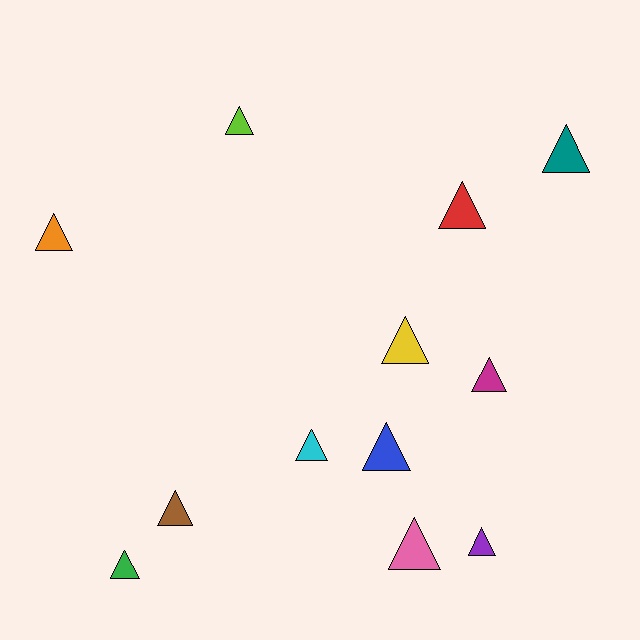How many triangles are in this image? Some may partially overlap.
There are 12 triangles.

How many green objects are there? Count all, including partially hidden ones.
There is 1 green object.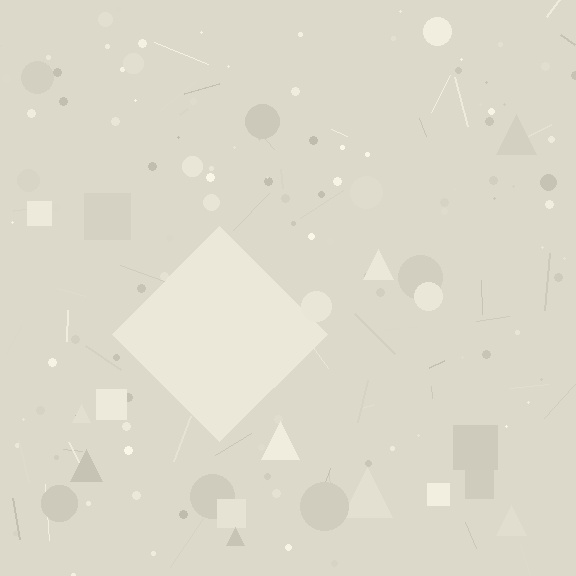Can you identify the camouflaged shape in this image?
The camouflaged shape is a diamond.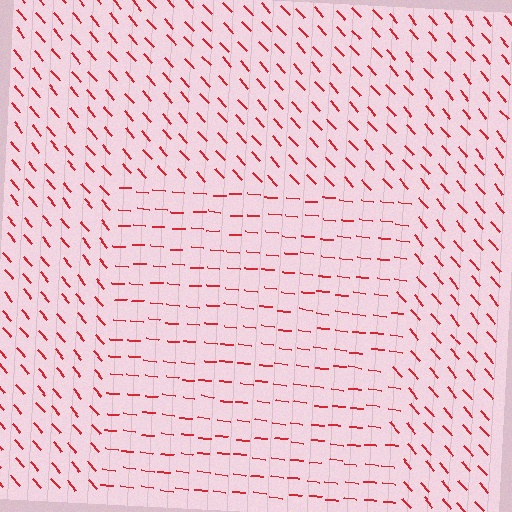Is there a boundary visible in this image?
Yes, there is a texture boundary formed by a change in line orientation.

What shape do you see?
I see a rectangle.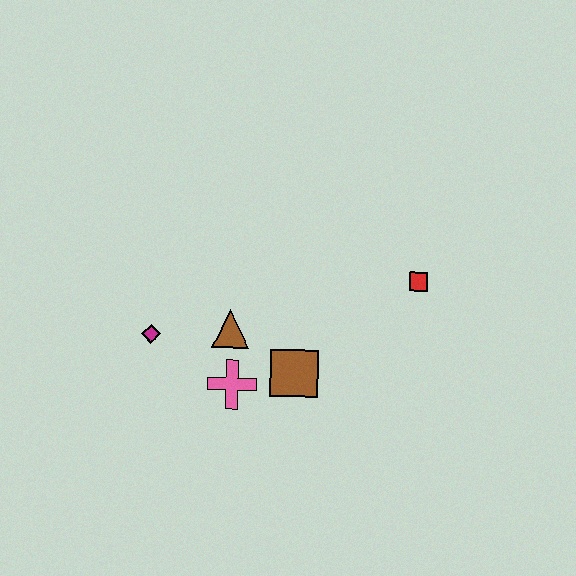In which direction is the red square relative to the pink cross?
The red square is to the right of the pink cross.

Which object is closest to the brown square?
The pink cross is closest to the brown square.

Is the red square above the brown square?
Yes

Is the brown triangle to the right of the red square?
No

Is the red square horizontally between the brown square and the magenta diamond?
No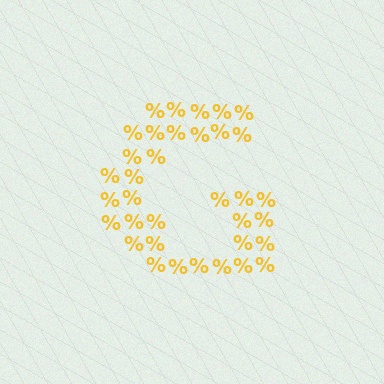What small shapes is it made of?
It is made of small percent signs.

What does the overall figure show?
The overall figure shows the letter G.